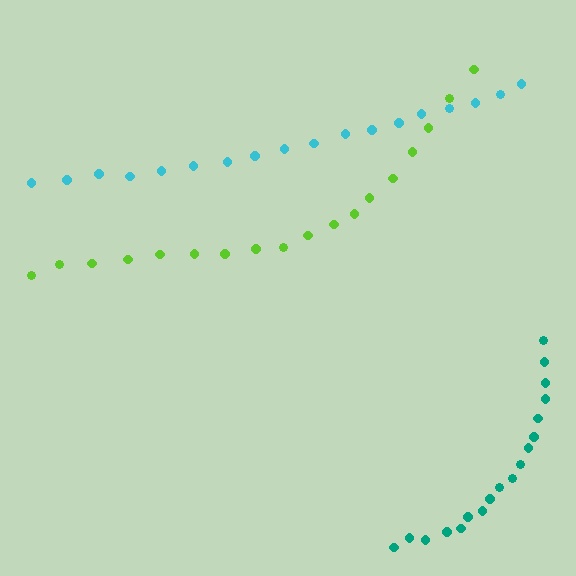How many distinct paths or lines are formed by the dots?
There are 3 distinct paths.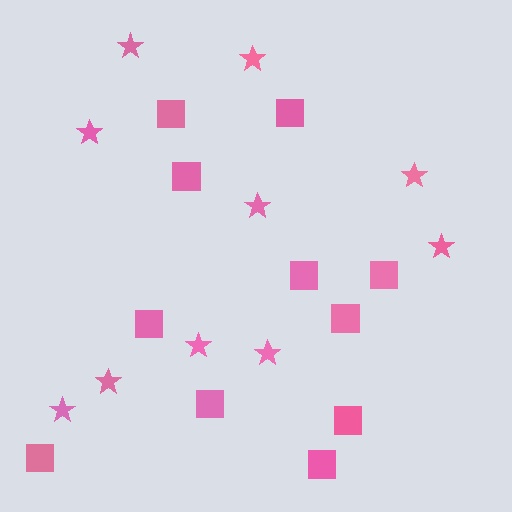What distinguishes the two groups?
There are 2 groups: one group of squares (11) and one group of stars (10).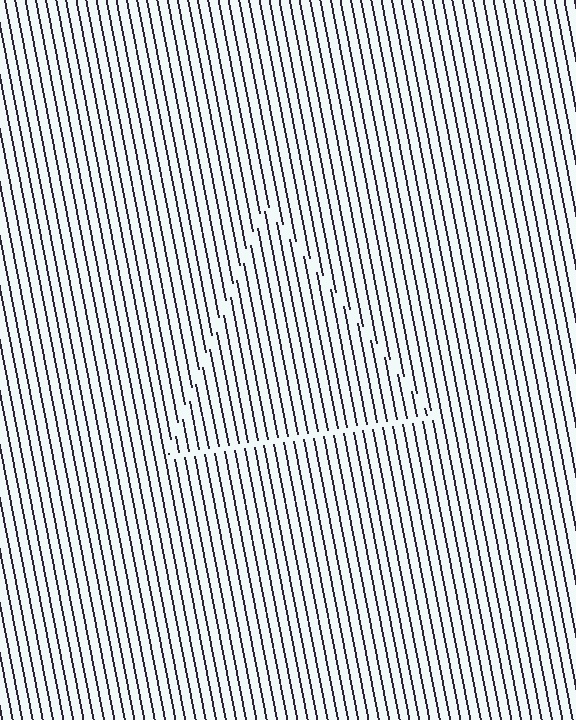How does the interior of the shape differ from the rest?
The interior of the shape contains the same grating, shifted by half a period — the contour is defined by the phase discontinuity where line-ends from the inner and outer gratings abut.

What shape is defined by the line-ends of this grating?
An illusory triangle. The interior of the shape contains the same grating, shifted by half a period — the contour is defined by the phase discontinuity where line-ends from the inner and outer gratings abut.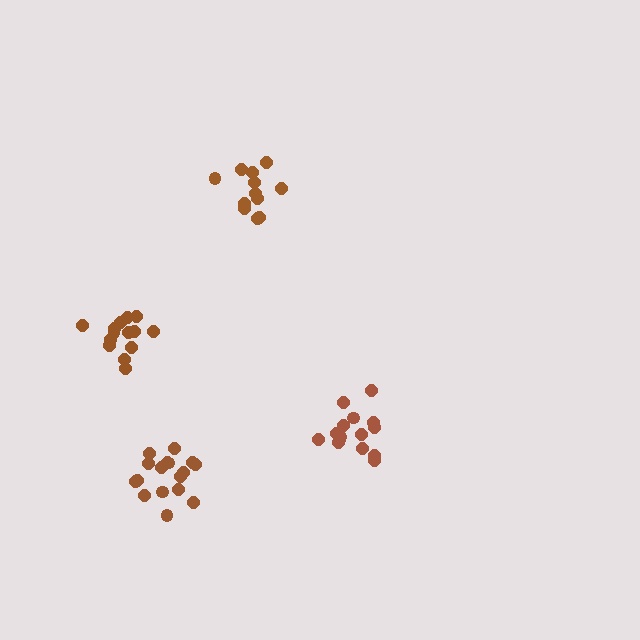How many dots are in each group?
Group 1: 12 dots, Group 2: 17 dots, Group 3: 14 dots, Group 4: 15 dots (58 total).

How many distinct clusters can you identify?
There are 4 distinct clusters.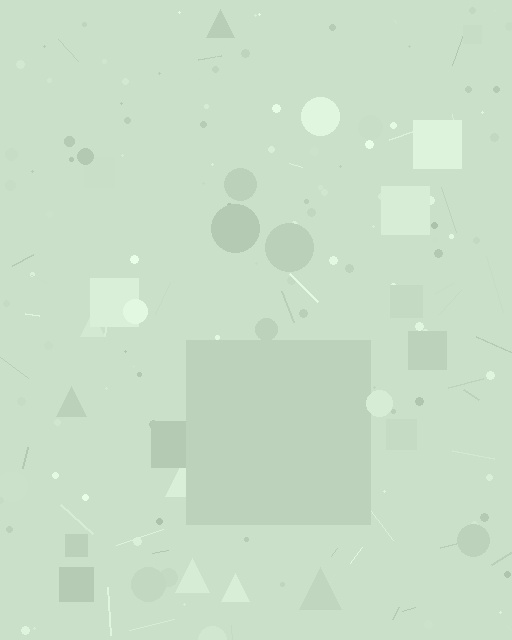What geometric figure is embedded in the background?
A square is embedded in the background.